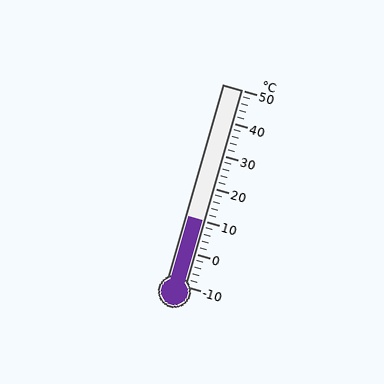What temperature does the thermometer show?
The thermometer shows approximately 10°C.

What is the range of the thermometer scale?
The thermometer scale ranges from -10°C to 50°C.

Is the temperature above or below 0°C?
The temperature is above 0°C.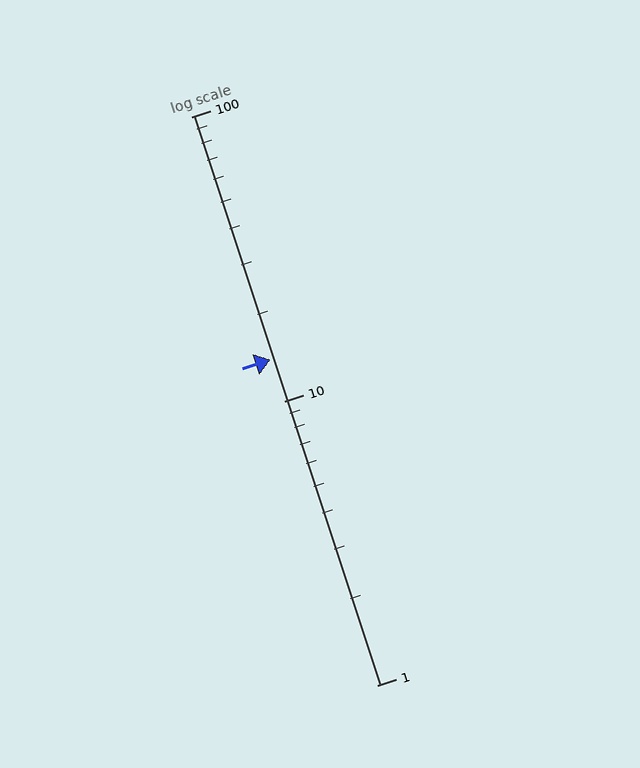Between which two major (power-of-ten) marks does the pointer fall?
The pointer is between 10 and 100.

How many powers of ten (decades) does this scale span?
The scale spans 2 decades, from 1 to 100.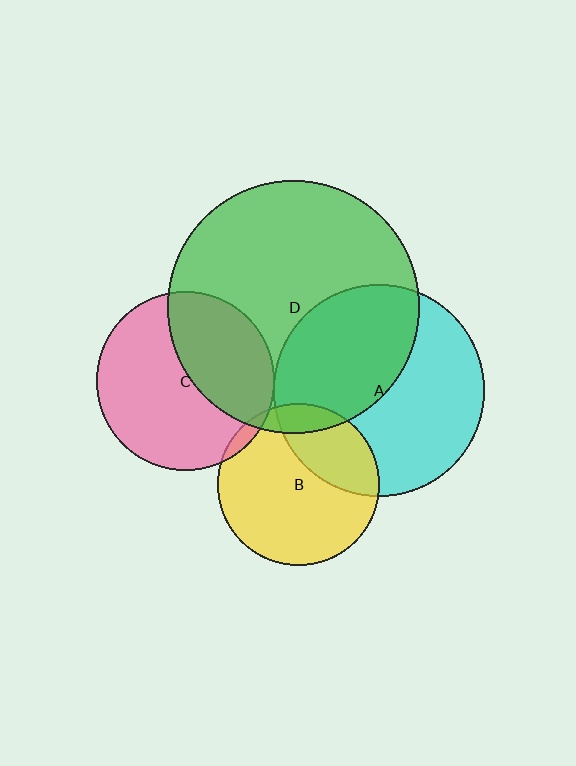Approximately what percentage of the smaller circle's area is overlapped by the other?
Approximately 5%.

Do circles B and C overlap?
Yes.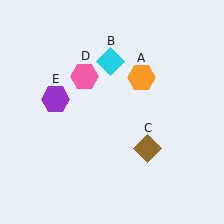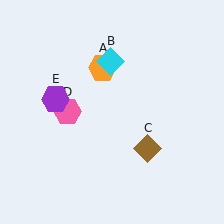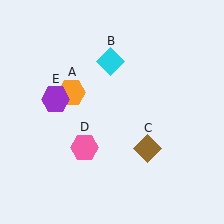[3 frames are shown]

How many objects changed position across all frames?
2 objects changed position: orange hexagon (object A), pink hexagon (object D).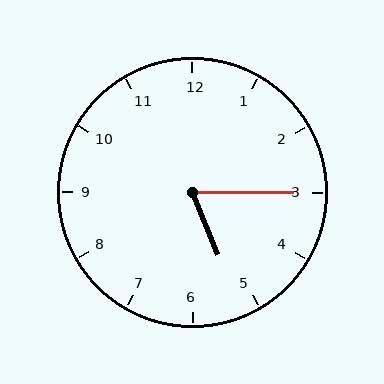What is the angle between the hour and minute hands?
Approximately 68 degrees.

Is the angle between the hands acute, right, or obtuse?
It is acute.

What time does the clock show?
5:15.